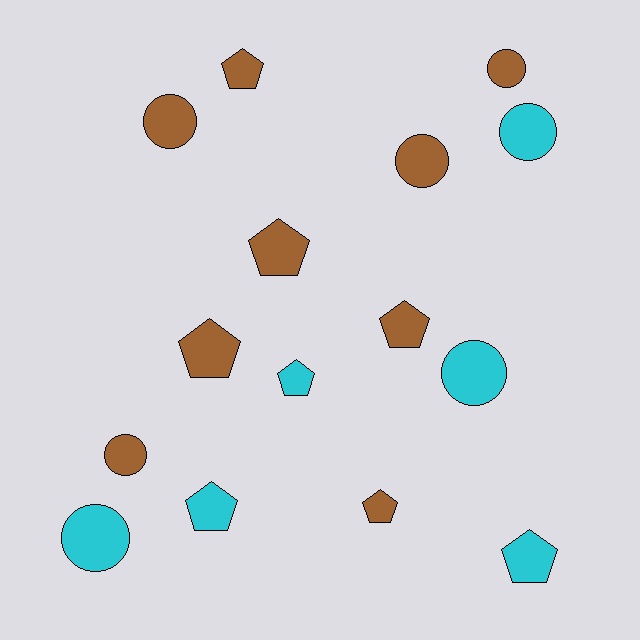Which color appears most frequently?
Brown, with 9 objects.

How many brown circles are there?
There are 4 brown circles.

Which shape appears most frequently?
Pentagon, with 8 objects.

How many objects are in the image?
There are 15 objects.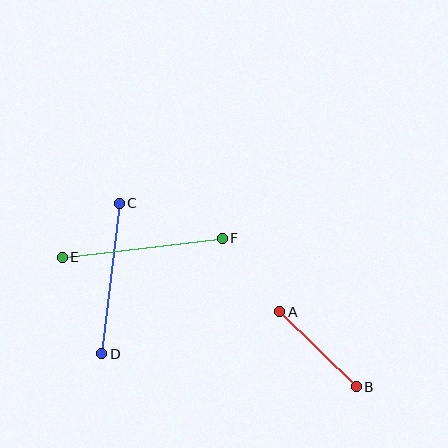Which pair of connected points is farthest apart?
Points E and F are farthest apart.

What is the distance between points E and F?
The distance is approximately 161 pixels.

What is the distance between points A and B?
The distance is approximately 107 pixels.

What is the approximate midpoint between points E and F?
The midpoint is at approximately (142, 248) pixels.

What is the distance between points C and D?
The distance is approximately 152 pixels.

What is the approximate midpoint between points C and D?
The midpoint is at approximately (111, 279) pixels.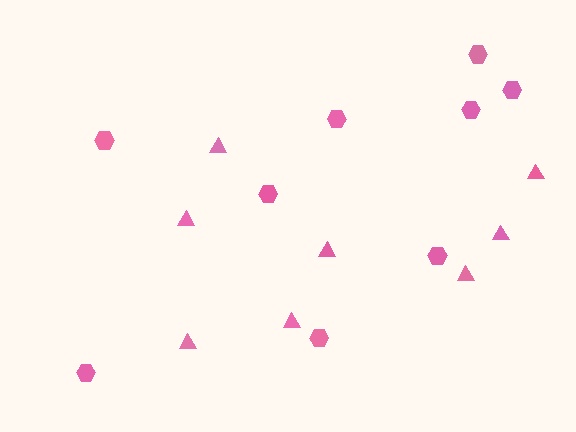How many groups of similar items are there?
There are 2 groups: one group of hexagons (9) and one group of triangles (8).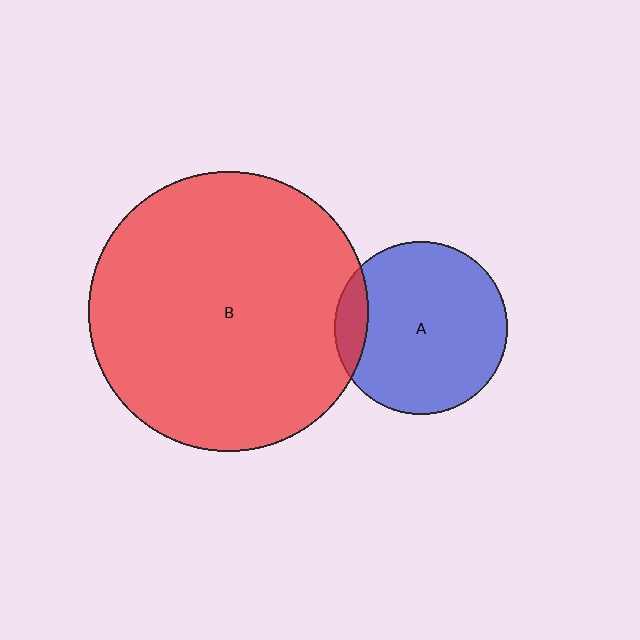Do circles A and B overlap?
Yes.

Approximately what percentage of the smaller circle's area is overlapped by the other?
Approximately 10%.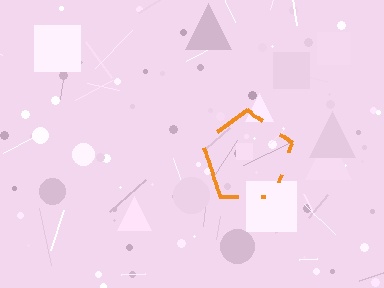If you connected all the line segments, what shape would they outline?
They would outline a pentagon.